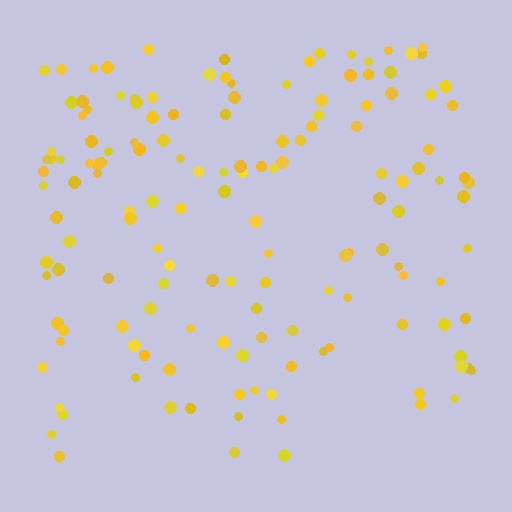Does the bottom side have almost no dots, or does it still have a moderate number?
Still a moderate number, just noticeably fewer than the top.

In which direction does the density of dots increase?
From bottom to top, with the top side densest.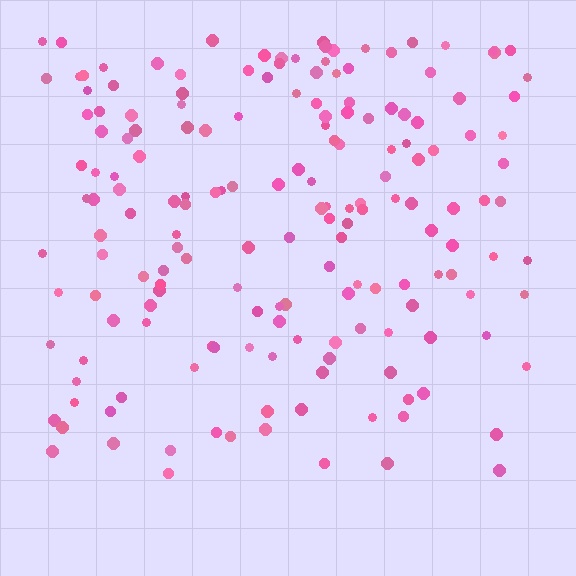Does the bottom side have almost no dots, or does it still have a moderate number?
Still a moderate number, just noticeably fewer than the top.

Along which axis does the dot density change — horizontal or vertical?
Vertical.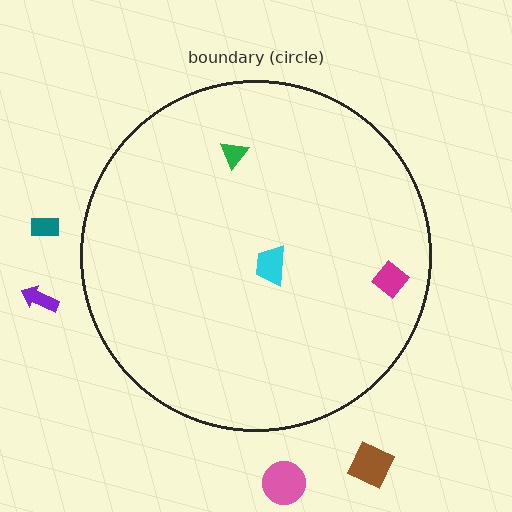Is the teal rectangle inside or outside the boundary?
Outside.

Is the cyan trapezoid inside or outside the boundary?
Inside.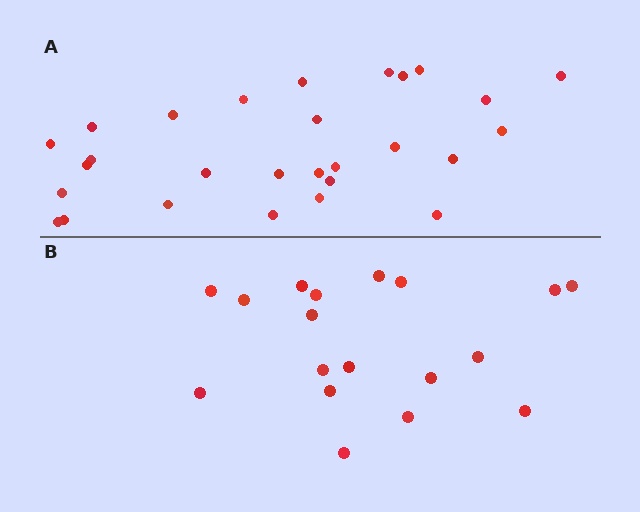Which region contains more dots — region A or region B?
Region A (the top region) has more dots.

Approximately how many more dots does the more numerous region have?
Region A has roughly 10 or so more dots than region B.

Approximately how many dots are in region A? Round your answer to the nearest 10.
About 30 dots. (The exact count is 28, which rounds to 30.)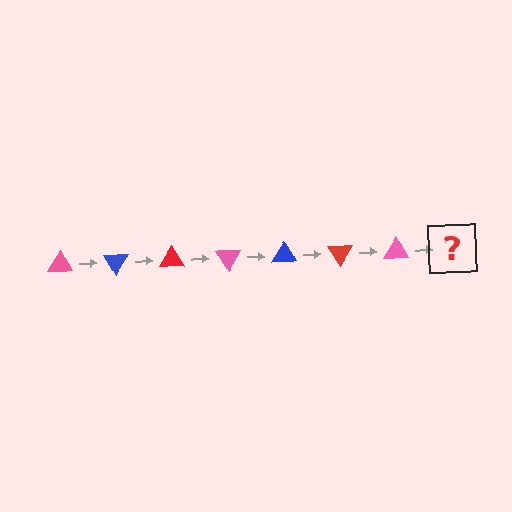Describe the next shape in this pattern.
It should be a blue triangle, rotated 420 degrees from the start.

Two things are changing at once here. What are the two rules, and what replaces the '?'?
The two rules are that it rotates 60 degrees each step and the color cycles through pink, blue, and red. The '?' should be a blue triangle, rotated 420 degrees from the start.